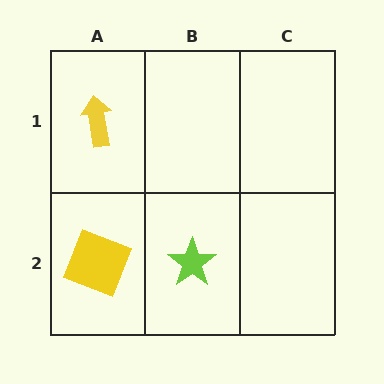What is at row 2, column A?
A yellow square.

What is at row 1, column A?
A yellow arrow.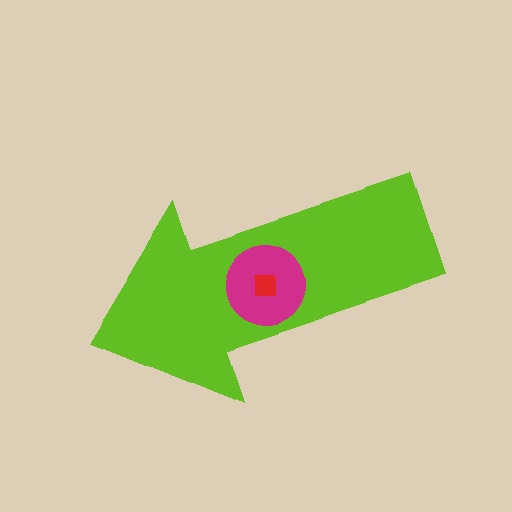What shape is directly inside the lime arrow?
The magenta circle.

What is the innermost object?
The red square.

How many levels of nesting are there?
3.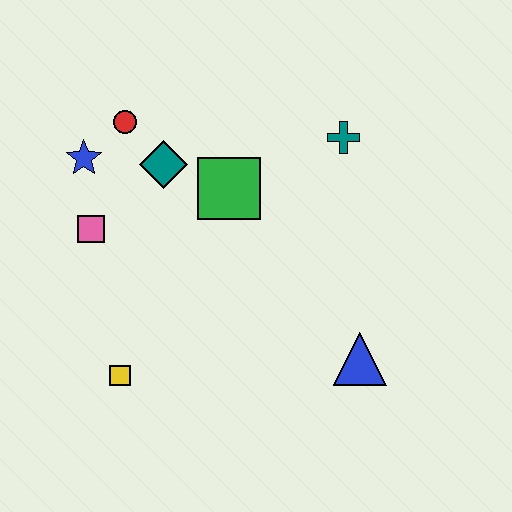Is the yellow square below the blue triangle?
Yes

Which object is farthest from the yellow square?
The teal cross is farthest from the yellow square.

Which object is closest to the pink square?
The blue star is closest to the pink square.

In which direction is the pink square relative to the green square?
The pink square is to the left of the green square.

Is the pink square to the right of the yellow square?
No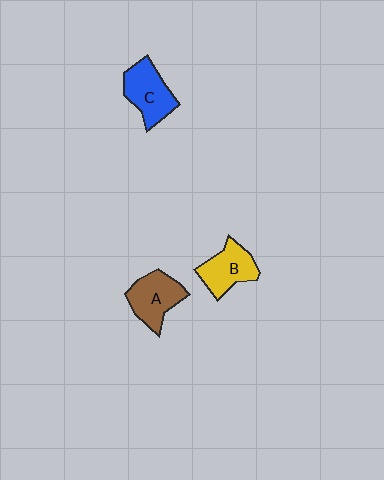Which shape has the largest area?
Shape C (blue).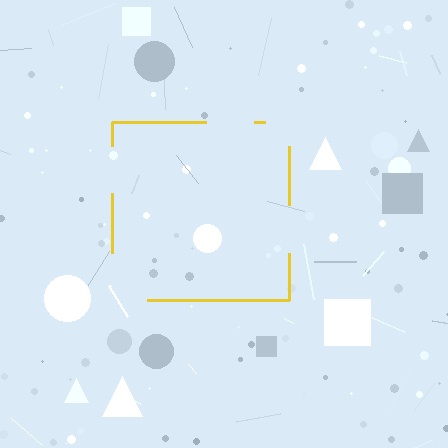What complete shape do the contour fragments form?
The contour fragments form a square.